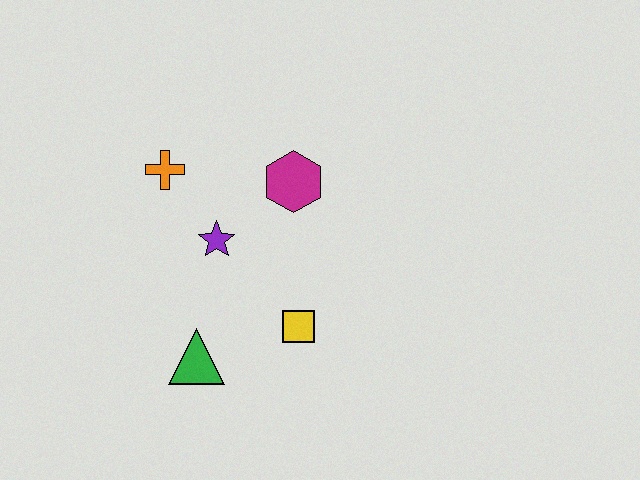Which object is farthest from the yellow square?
The orange cross is farthest from the yellow square.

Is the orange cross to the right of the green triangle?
No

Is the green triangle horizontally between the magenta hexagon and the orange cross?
Yes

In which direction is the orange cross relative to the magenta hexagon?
The orange cross is to the left of the magenta hexagon.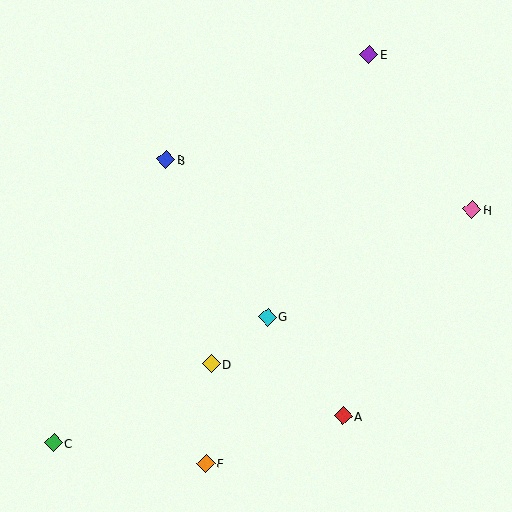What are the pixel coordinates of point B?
Point B is at (166, 160).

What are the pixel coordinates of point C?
Point C is at (54, 443).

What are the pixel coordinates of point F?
Point F is at (206, 463).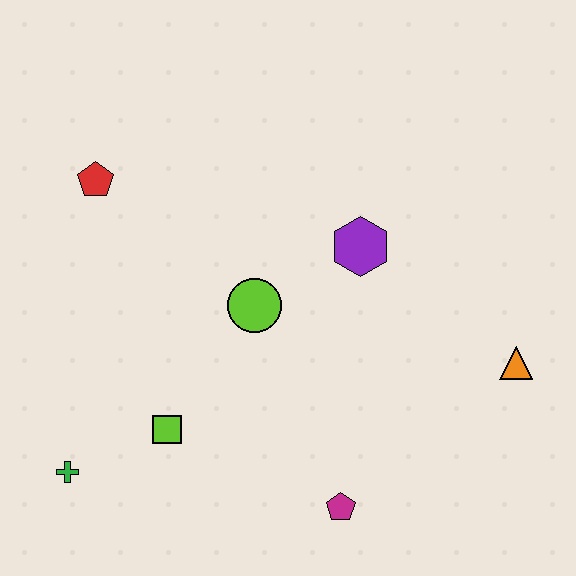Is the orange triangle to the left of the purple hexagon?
No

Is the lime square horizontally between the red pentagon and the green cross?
No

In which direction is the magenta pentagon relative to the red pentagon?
The magenta pentagon is below the red pentagon.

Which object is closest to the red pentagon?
The lime circle is closest to the red pentagon.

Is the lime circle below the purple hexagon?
Yes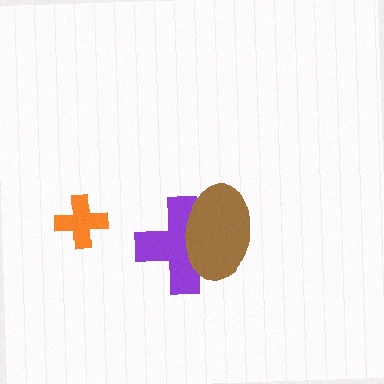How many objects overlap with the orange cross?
0 objects overlap with the orange cross.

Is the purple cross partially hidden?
Yes, it is partially covered by another shape.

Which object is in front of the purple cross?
The brown ellipse is in front of the purple cross.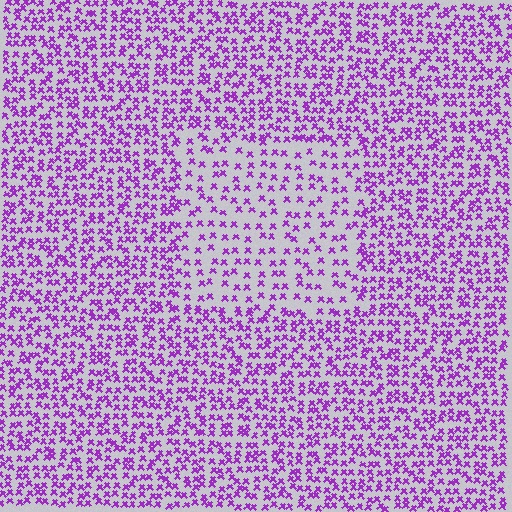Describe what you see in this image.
The image contains small purple elements arranged at two different densities. A rectangle-shaped region is visible where the elements are less densely packed than the surrounding area.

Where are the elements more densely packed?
The elements are more densely packed outside the rectangle boundary.